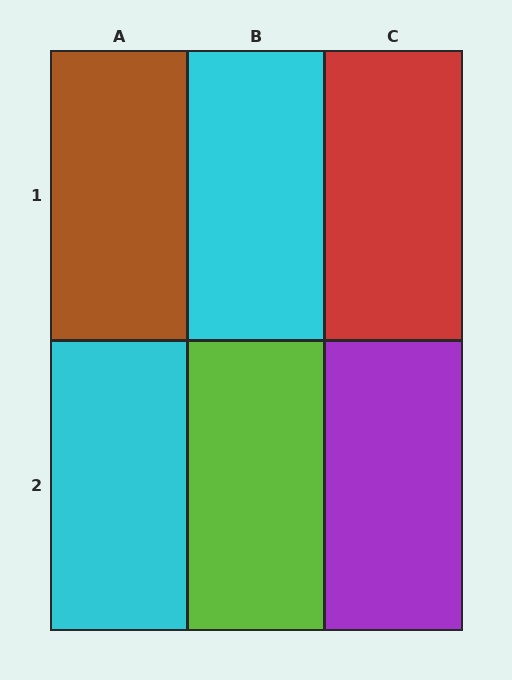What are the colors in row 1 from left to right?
Brown, cyan, red.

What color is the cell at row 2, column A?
Cyan.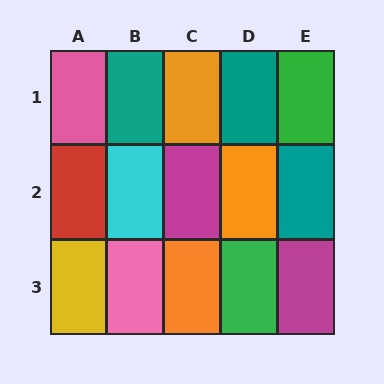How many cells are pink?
2 cells are pink.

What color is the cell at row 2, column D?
Orange.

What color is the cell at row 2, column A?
Red.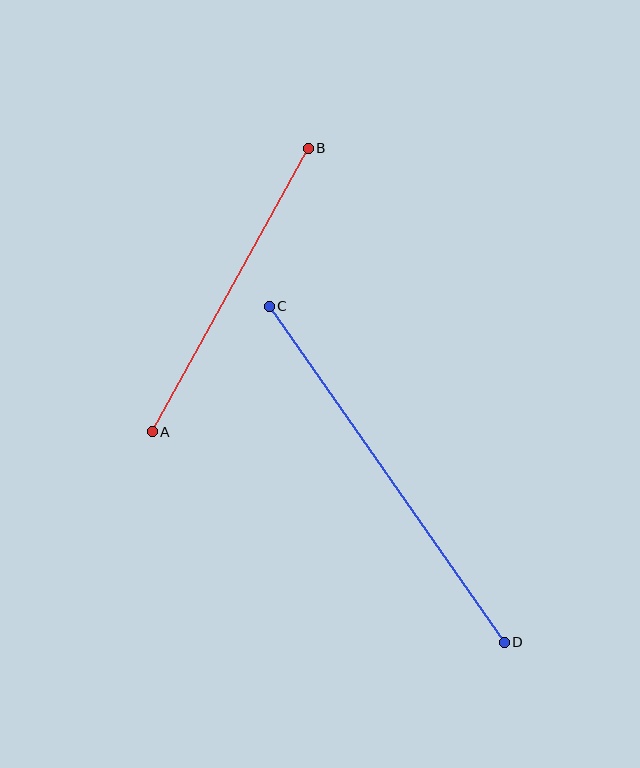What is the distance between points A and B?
The distance is approximately 323 pixels.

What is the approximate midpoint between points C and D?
The midpoint is at approximately (387, 474) pixels.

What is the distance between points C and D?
The distance is approximately 410 pixels.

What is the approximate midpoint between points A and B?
The midpoint is at approximately (230, 290) pixels.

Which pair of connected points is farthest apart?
Points C and D are farthest apart.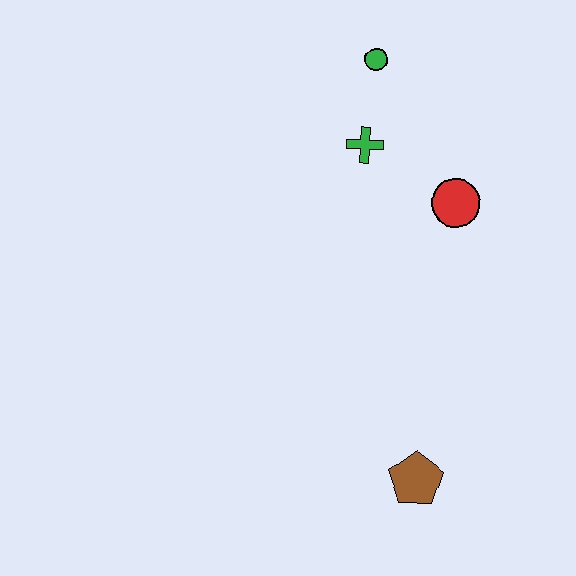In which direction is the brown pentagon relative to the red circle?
The brown pentagon is below the red circle.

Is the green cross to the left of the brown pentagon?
Yes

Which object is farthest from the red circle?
The brown pentagon is farthest from the red circle.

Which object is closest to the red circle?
The green cross is closest to the red circle.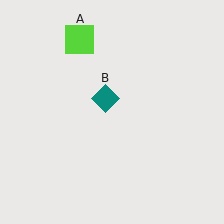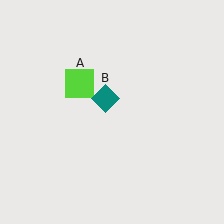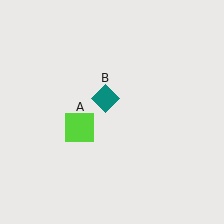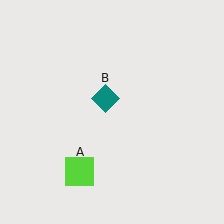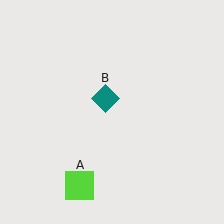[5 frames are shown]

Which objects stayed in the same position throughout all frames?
Teal diamond (object B) remained stationary.